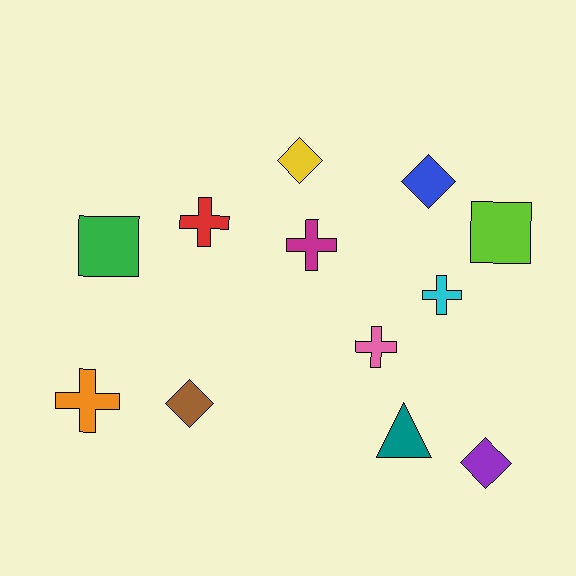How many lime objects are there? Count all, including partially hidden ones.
There is 1 lime object.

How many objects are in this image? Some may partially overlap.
There are 12 objects.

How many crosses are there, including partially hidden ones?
There are 5 crosses.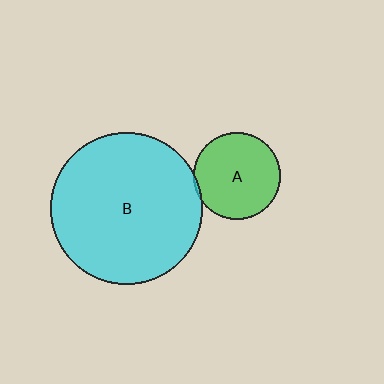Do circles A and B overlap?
Yes.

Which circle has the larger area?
Circle B (cyan).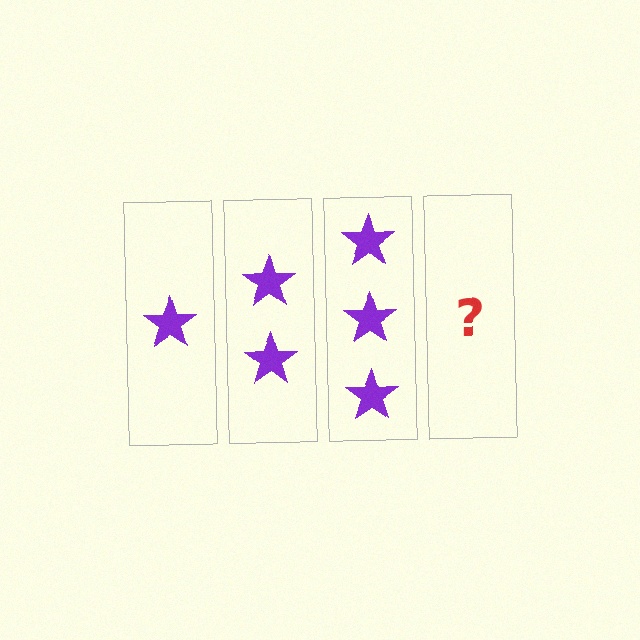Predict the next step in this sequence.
The next step is 4 stars.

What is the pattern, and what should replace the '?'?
The pattern is that each step adds one more star. The '?' should be 4 stars.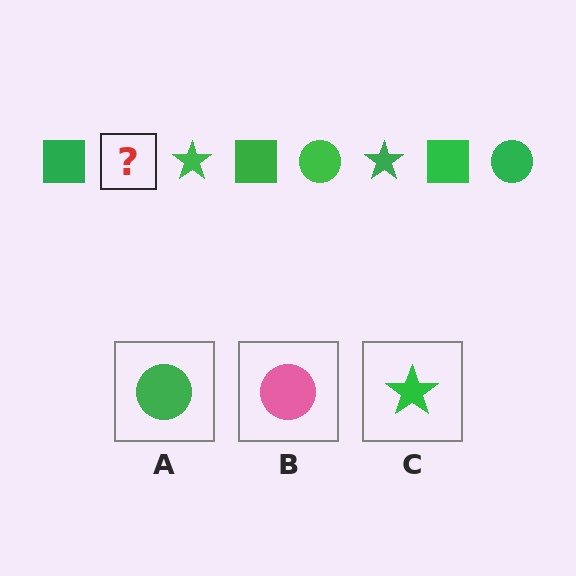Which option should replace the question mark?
Option A.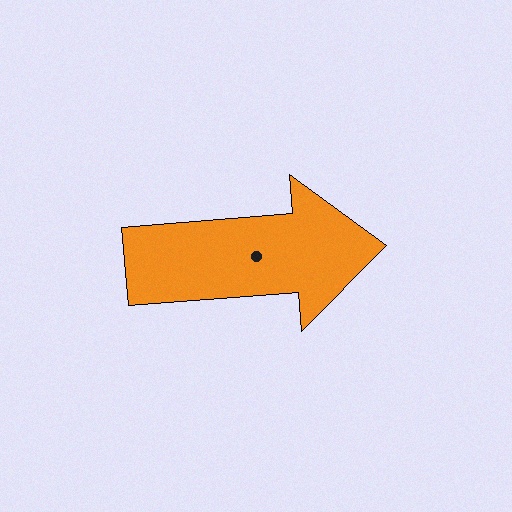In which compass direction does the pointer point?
East.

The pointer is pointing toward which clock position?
Roughly 3 o'clock.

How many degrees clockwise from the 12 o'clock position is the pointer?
Approximately 85 degrees.